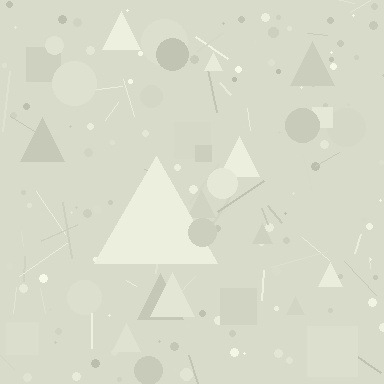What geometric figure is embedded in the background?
A triangle is embedded in the background.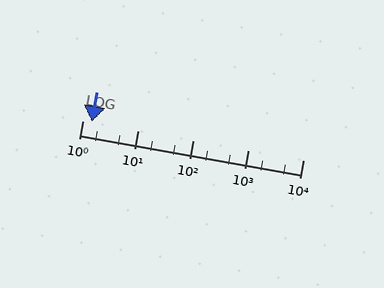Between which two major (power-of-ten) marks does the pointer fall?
The pointer is between 1 and 10.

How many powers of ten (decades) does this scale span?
The scale spans 4 decades, from 1 to 10000.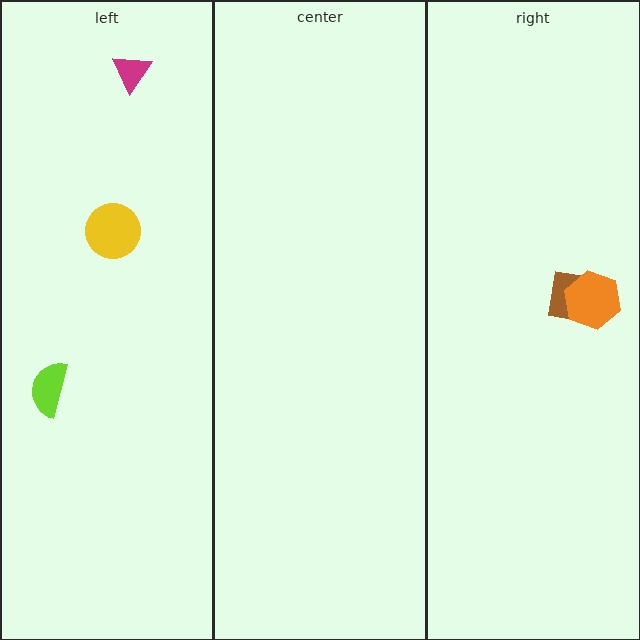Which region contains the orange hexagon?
The right region.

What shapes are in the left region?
The lime semicircle, the magenta triangle, the yellow circle.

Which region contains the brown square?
The right region.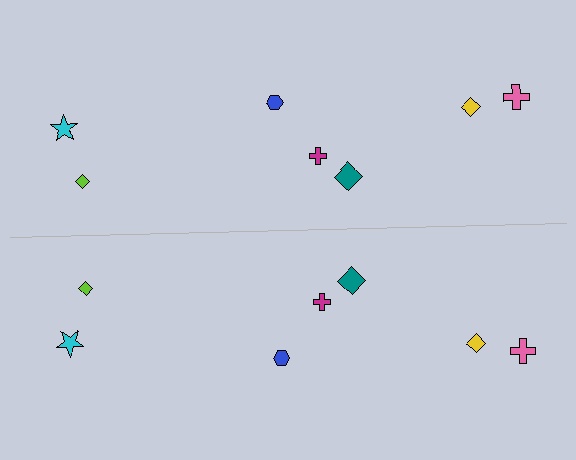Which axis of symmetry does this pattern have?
The pattern has a horizontal axis of symmetry running through the center of the image.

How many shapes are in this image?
There are 14 shapes in this image.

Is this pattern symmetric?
Yes, this pattern has bilateral (reflection) symmetry.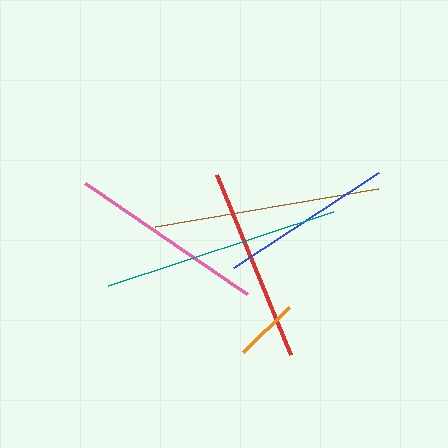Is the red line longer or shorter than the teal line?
The teal line is longer than the red line.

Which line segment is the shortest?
The orange line is the shortest at approximately 65 pixels.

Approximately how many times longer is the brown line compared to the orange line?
The brown line is approximately 3.5 times the length of the orange line.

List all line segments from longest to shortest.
From longest to shortest: teal, brown, pink, red, blue, orange.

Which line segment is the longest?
The teal line is the longest at approximately 236 pixels.